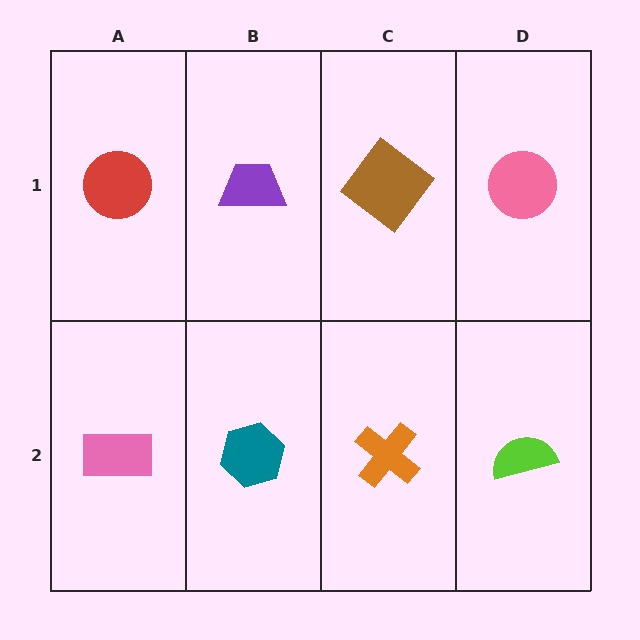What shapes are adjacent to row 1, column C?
An orange cross (row 2, column C), a purple trapezoid (row 1, column B), a pink circle (row 1, column D).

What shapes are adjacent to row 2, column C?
A brown diamond (row 1, column C), a teal hexagon (row 2, column B), a lime semicircle (row 2, column D).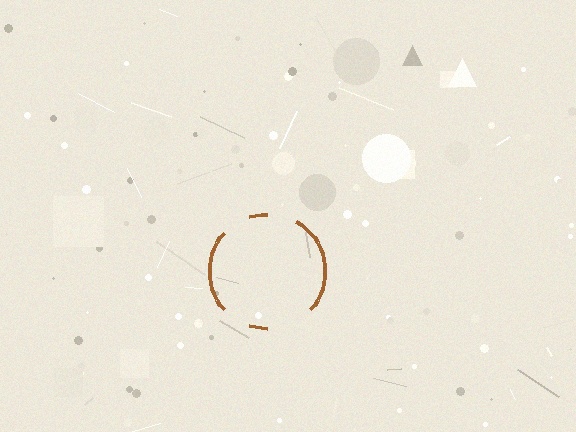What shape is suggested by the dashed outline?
The dashed outline suggests a circle.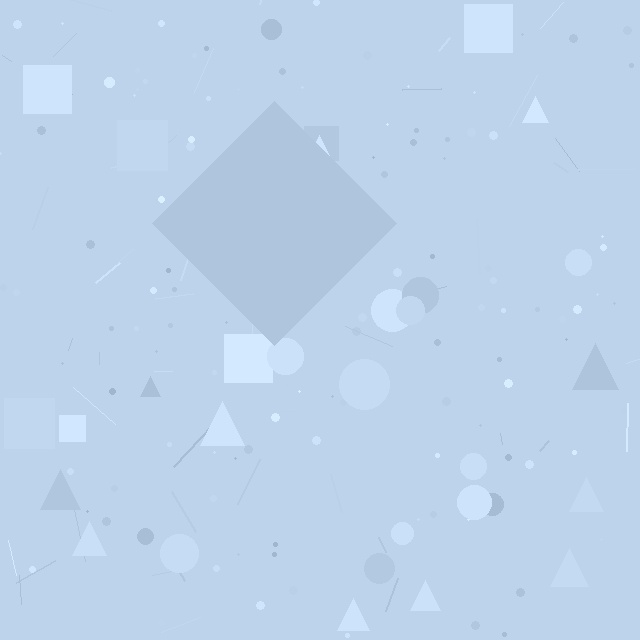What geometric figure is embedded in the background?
A diamond is embedded in the background.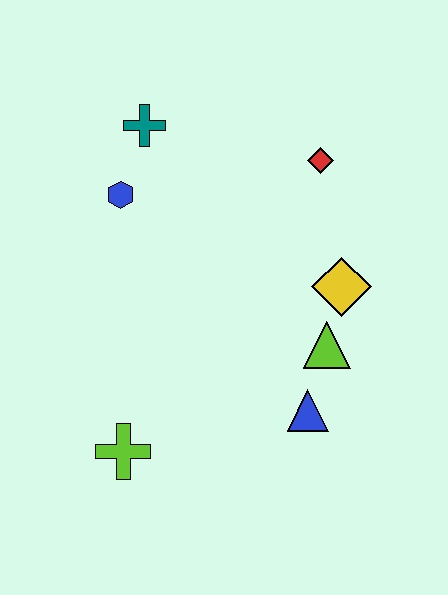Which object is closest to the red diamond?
The yellow diamond is closest to the red diamond.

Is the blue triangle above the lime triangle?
No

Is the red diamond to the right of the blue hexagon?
Yes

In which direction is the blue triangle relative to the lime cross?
The blue triangle is to the right of the lime cross.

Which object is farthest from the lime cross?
The red diamond is farthest from the lime cross.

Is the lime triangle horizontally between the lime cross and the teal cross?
No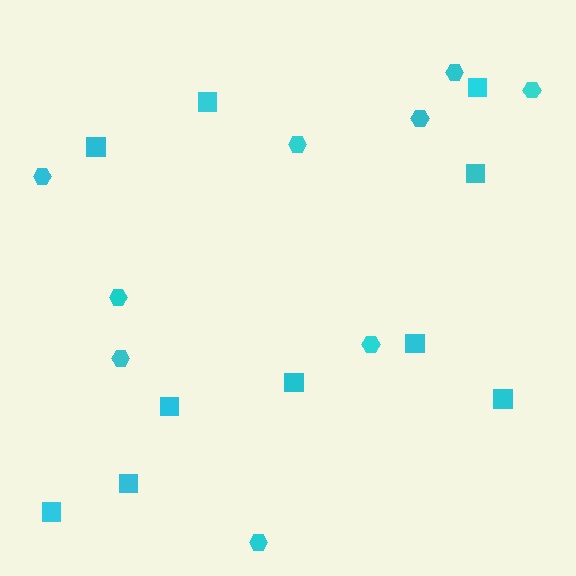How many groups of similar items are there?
There are 2 groups: one group of squares (10) and one group of hexagons (9).